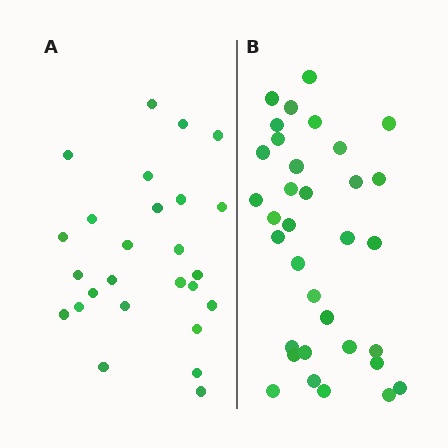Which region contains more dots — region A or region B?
Region B (the right region) has more dots.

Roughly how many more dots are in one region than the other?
Region B has roughly 8 or so more dots than region A.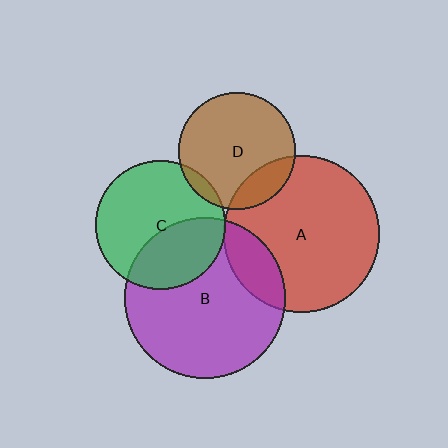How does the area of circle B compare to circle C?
Approximately 1.5 times.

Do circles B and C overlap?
Yes.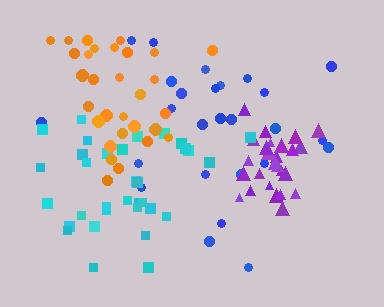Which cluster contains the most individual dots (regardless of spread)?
Cyan (33).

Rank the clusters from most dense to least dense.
purple, orange, cyan, blue.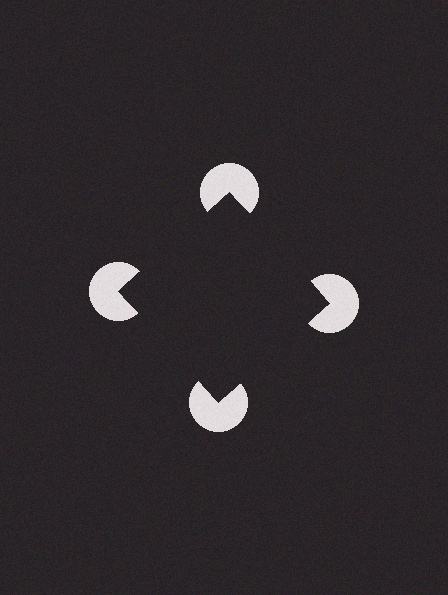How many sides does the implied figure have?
4 sides.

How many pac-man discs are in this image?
There are 4 — one at each vertex of the illusory square.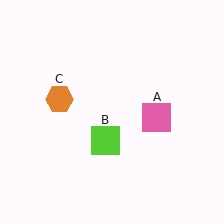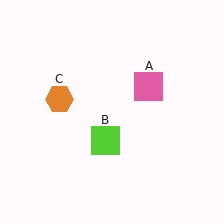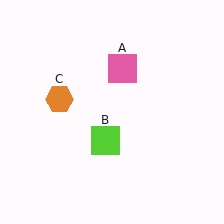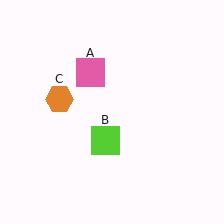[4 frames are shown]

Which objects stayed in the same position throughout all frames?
Lime square (object B) and orange hexagon (object C) remained stationary.